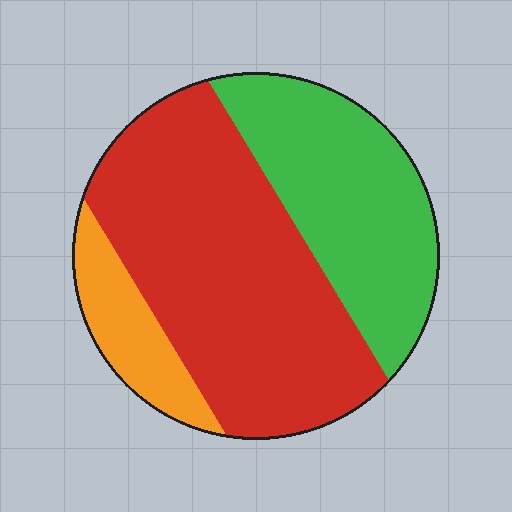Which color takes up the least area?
Orange, at roughly 10%.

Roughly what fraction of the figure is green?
Green covers roughly 35% of the figure.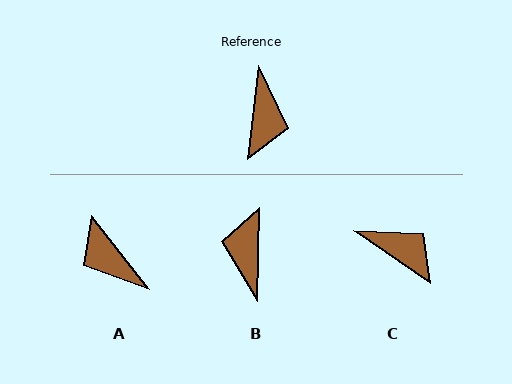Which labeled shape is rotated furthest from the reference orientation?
B, about 174 degrees away.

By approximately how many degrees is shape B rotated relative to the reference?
Approximately 174 degrees clockwise.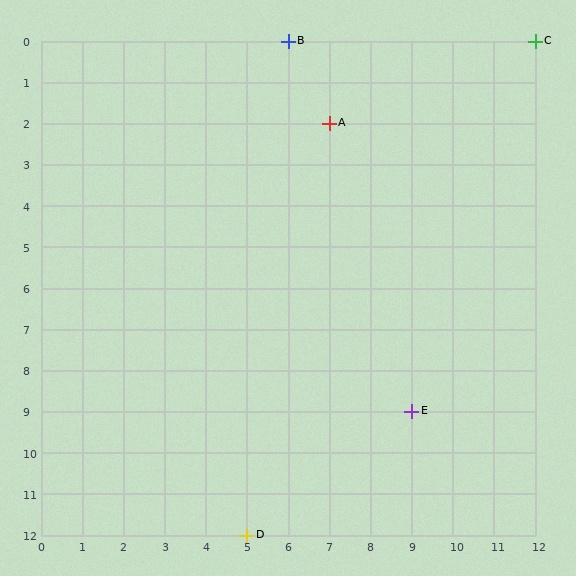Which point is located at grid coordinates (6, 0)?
Point B is at (6, 0).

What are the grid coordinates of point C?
Point C is at grid coordinates (12, 0).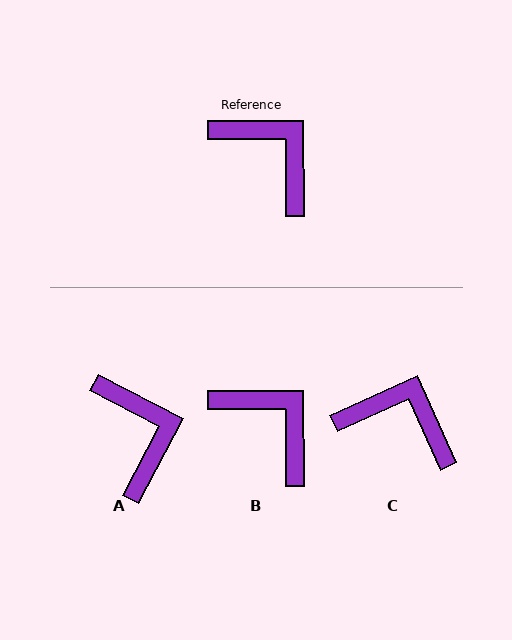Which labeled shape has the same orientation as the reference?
B.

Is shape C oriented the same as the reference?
No, it is off by about 24 degrees.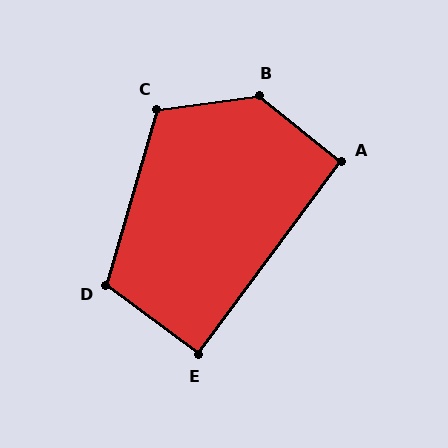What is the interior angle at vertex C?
Approximately 114 degrees (obtuse).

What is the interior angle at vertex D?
Approximately 111 degrees (obtuse).